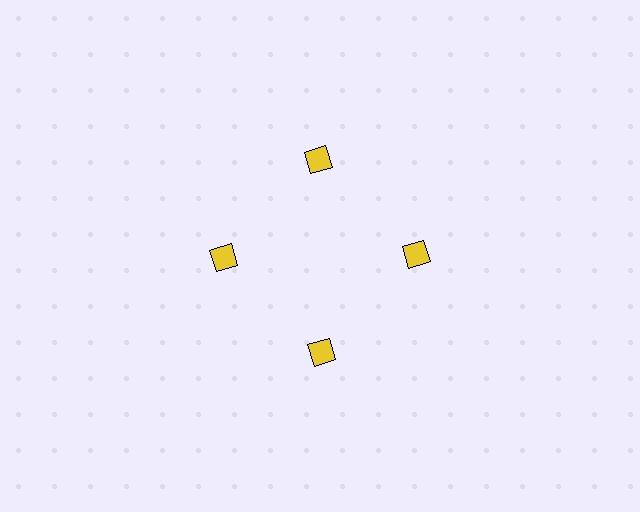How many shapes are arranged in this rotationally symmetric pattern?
There are 4 shapes, arranged in 4 groups of 1.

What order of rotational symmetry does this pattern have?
This pattern has 4-fold rotational symmetry.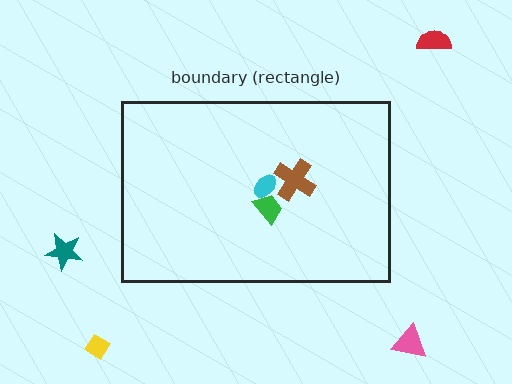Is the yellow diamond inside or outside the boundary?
Outside.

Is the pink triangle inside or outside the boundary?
Outside.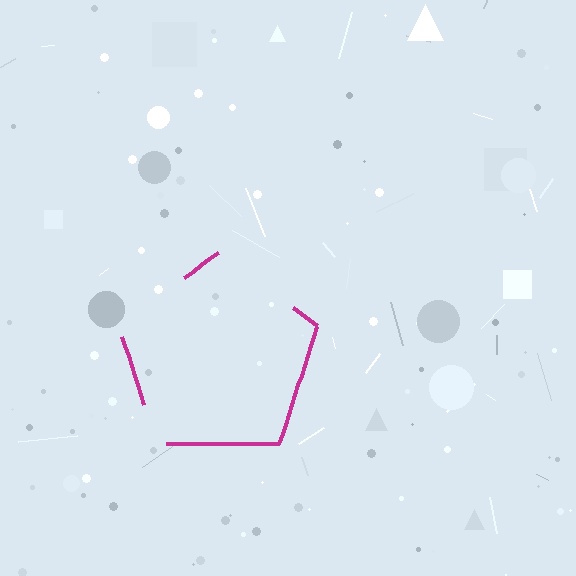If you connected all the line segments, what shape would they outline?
They would outline a pentagon.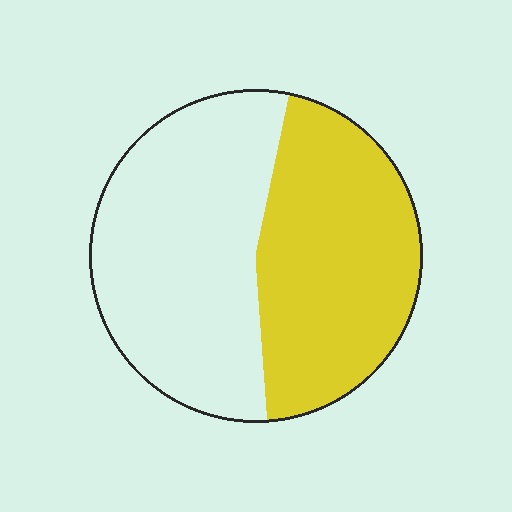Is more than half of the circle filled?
No.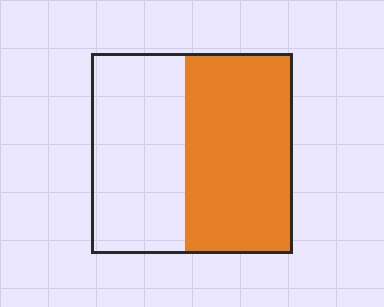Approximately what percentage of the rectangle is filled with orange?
Approximately 55%.